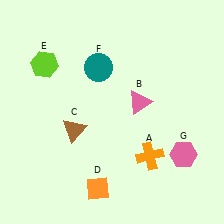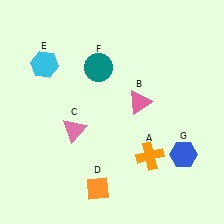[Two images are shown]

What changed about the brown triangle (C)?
In Image 1, C is brown. In Image 2, it changed to pink.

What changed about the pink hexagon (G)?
In Image 1, G is pink. In Image 2, it changed to blue.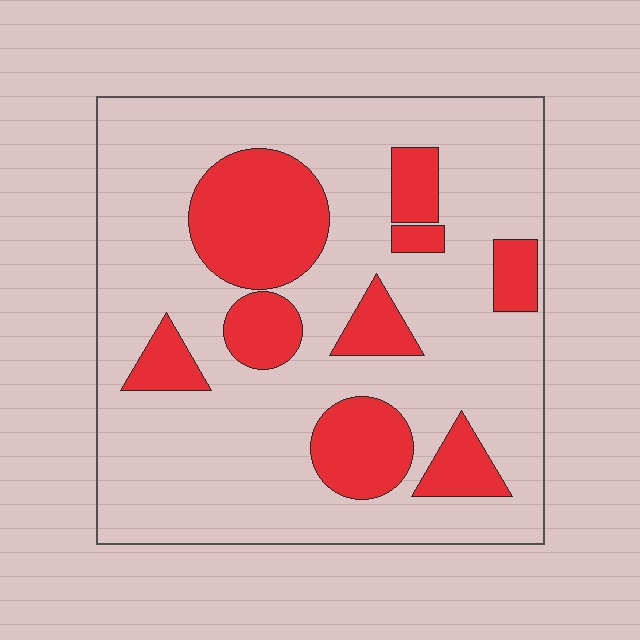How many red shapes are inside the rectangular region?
9.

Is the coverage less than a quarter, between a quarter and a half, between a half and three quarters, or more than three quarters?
Less than a quarter.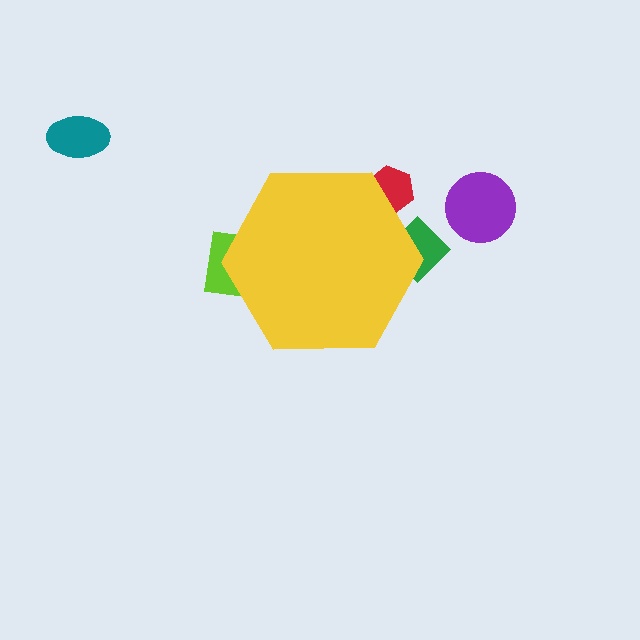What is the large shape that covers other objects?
A yellow hexagon.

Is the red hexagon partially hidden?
Yes, the red hexagon is partially hidden behind the yellow hexagon.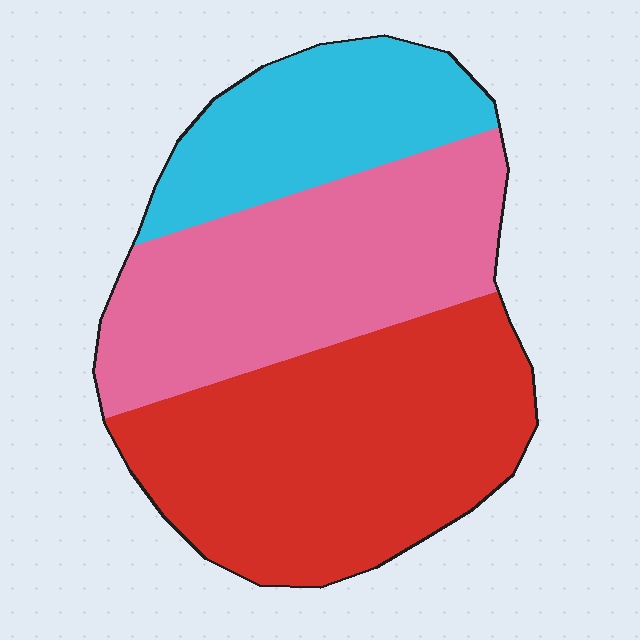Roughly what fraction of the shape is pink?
Pink covers about 35% of the shape.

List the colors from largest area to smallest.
From largest to smallest: red, pink, cyan.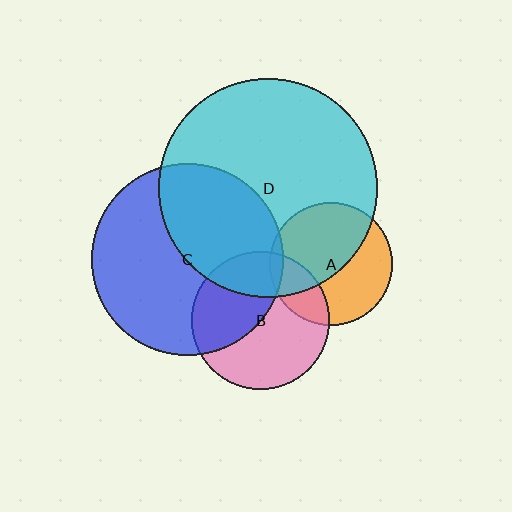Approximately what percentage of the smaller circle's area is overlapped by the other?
Approximately 45%.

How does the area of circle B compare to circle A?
Approximately 1.3 times.